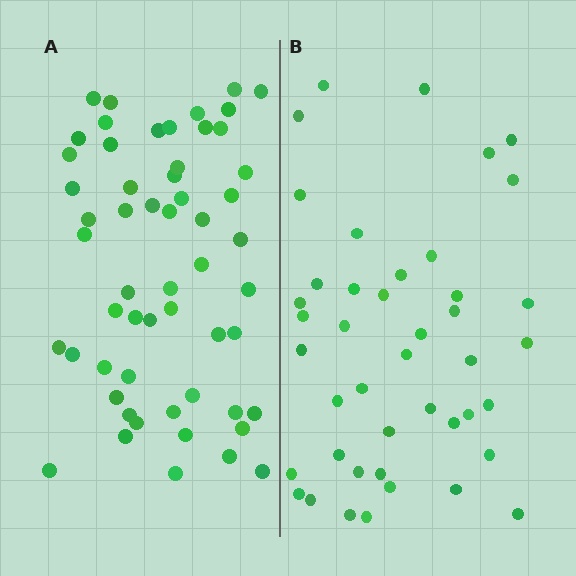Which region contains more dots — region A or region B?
Region A (the left region) has more dots.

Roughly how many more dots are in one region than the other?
Region A has approximately 15 more dots than region B.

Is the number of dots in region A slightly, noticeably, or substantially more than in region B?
Region A has noticeably more, but not dramatically so. The ratio is roughly 1.3 to 1.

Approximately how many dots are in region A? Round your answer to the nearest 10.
About 60 dots. (The exact count is 56, which rounds to 60.)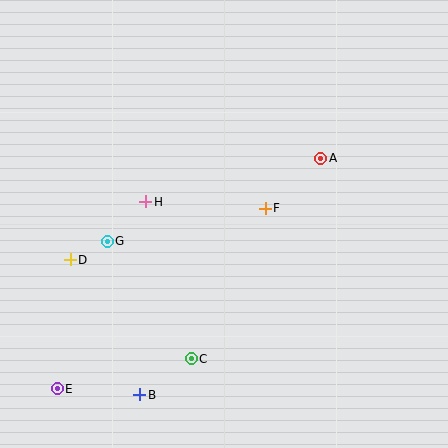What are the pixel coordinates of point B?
Point B is at (140, 395).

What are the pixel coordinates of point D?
Point D is at (70, 260).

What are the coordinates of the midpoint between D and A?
The midpoint between D and A is at (196, 209).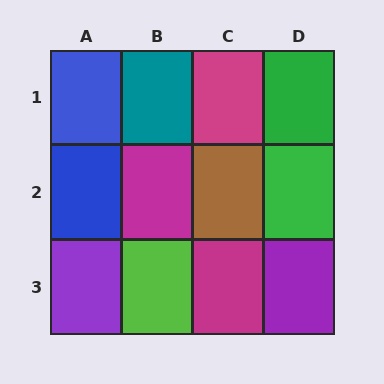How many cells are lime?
1 cell is lime.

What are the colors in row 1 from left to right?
Blue, teal, magenta, green.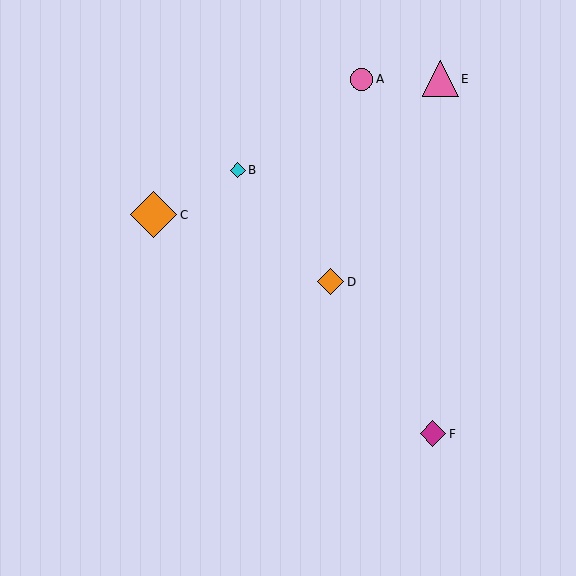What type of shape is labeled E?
Shape E is a pink triangle.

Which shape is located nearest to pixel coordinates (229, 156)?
The cyan diamond (labeled B) at (238, 170) is nearest to that location.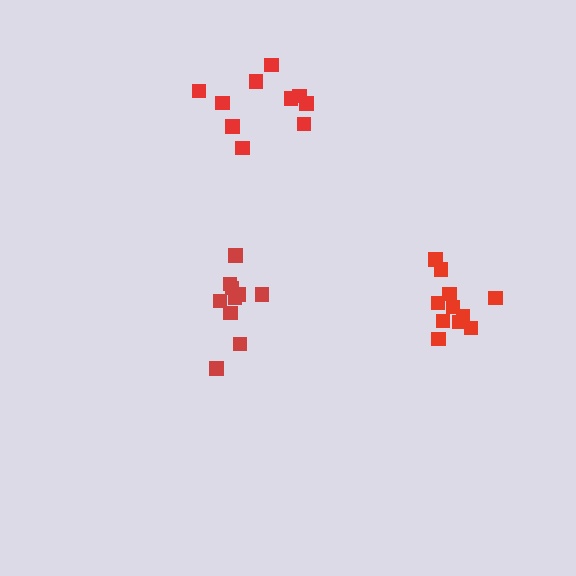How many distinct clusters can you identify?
There are 3 distinct clusters.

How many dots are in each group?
Group 1: 10 dots, Group 2: 10 dots, Group 3: 11 dots (31 total).